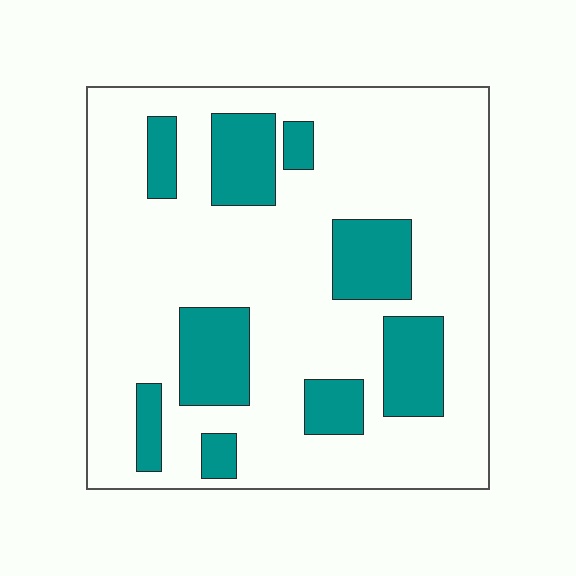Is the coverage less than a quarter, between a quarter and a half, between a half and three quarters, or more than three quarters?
Less than a quarter.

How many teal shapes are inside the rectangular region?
9.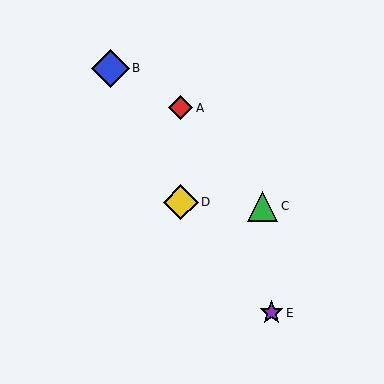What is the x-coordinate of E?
Object E is at x≈272.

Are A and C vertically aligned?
No, A is at x≈181 and C is at x≈263.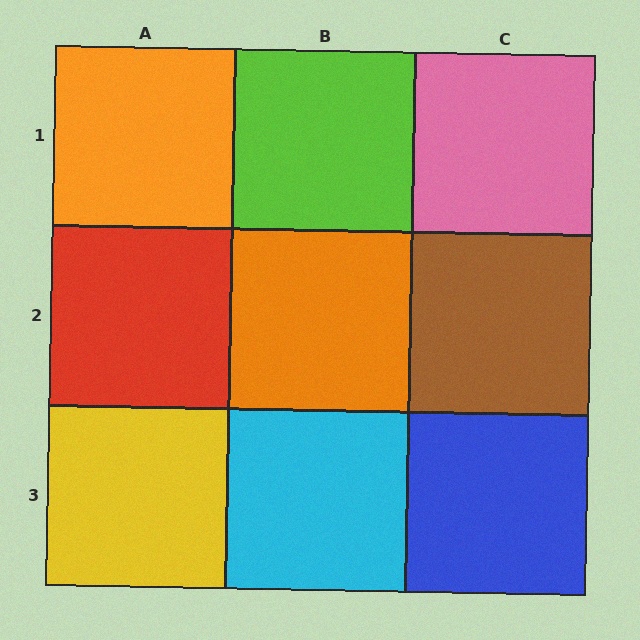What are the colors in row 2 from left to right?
Red, orange, brown.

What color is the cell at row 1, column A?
Orange.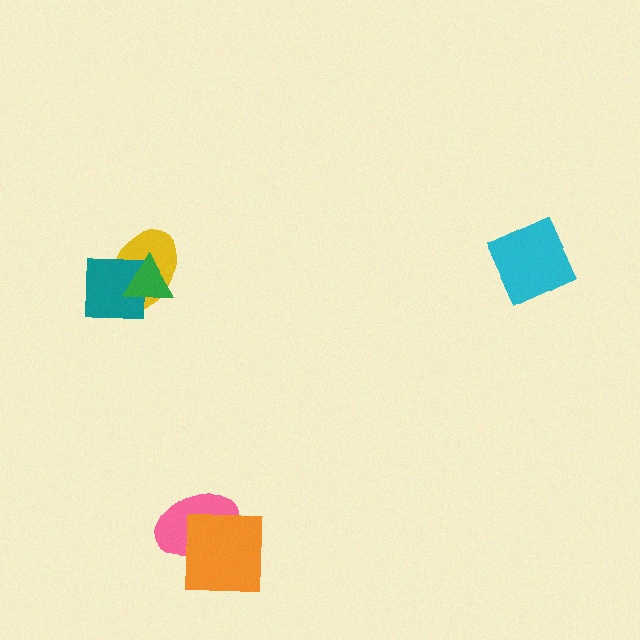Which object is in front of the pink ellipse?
The orange square is in front of the pink ellipse.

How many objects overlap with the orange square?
1 object overlaps with the orange square.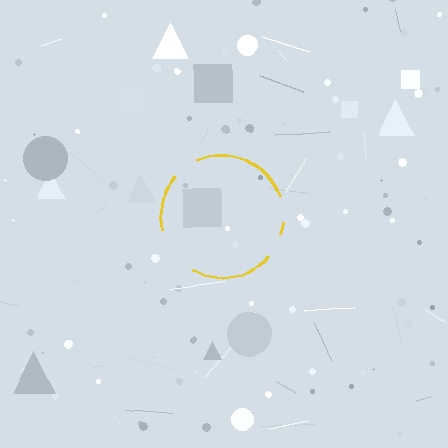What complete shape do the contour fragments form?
The contour fragments form a circle.